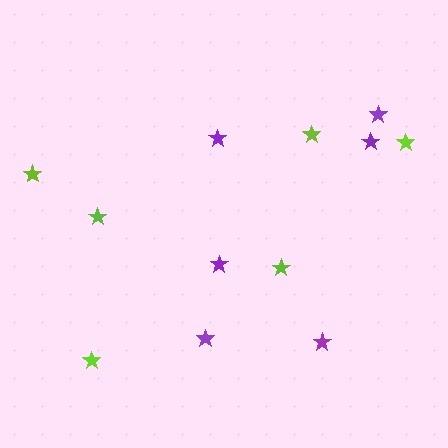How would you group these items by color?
There are 2 groups: one group of lime stars (6) and one group of purple stars (6).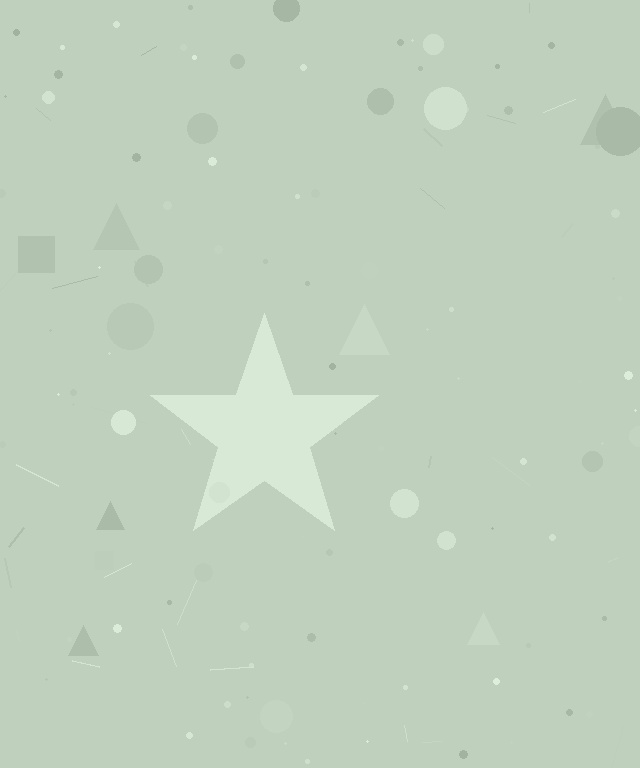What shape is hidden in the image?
A star is hidden in the image.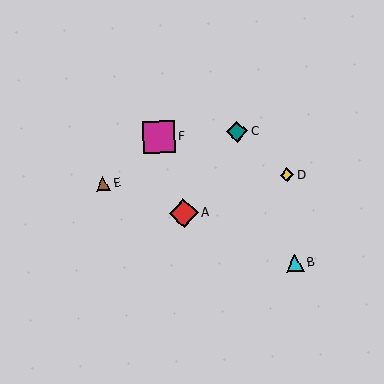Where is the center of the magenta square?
The center of the magenta square is at (159, 137).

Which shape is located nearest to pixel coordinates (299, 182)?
The yellow diamond (labeled D) at (287, 175) is nearest to that location.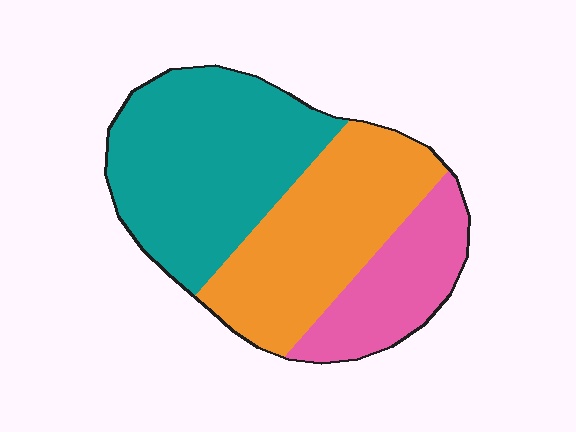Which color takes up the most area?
Teal, at roughly 45%.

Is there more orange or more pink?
Orange.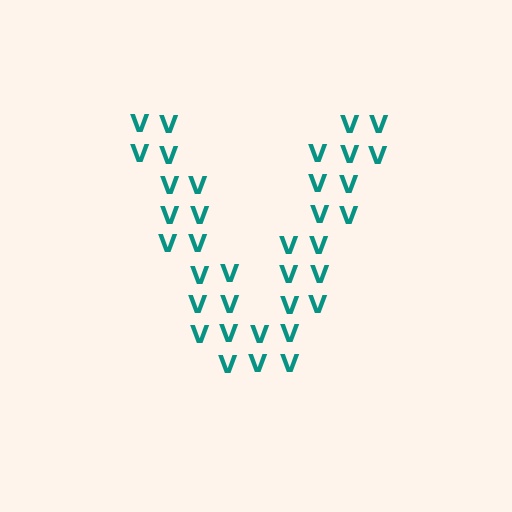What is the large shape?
The large shape is the letter V.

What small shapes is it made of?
It is made of small letter V's.